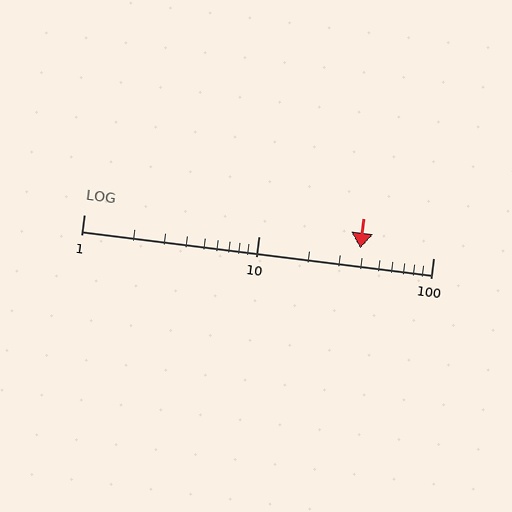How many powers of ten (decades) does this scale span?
The scale spans 2 decades, from 1 to 100.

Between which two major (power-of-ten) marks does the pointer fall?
The pointer is between 10 and 100.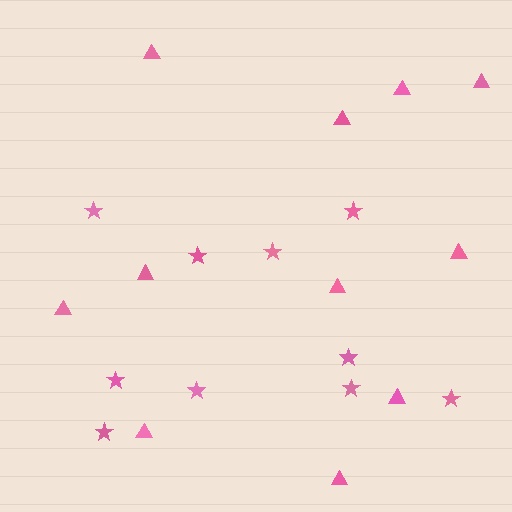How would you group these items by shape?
There are 2 groups: one group of stars (10) and one group of triangles (11).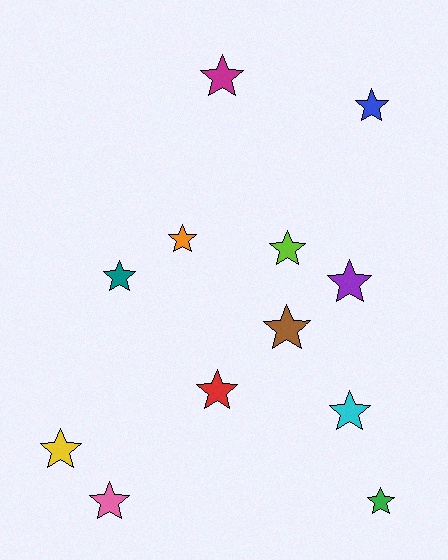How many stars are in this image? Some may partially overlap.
There are 12 stars.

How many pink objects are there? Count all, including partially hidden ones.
There is 1 pink object.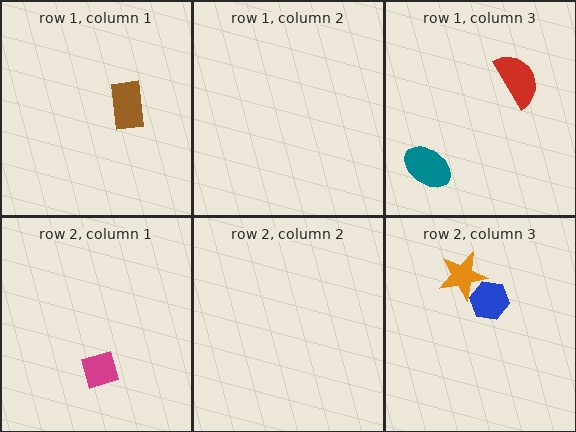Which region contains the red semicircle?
The row 1, column 3 region.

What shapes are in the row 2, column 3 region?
The blue hexagon, the orange star.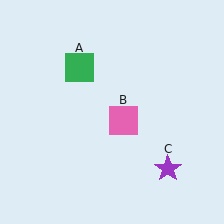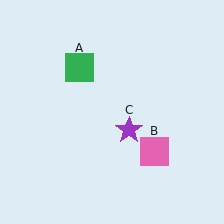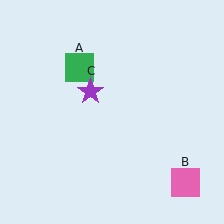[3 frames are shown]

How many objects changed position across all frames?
2 objects changed position: pink square (object B), purple star (object C).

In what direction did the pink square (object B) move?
The pink square (object B) moved down and to the right.